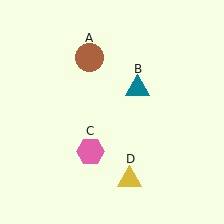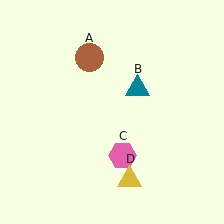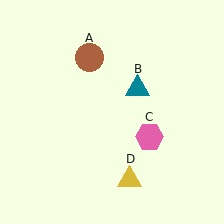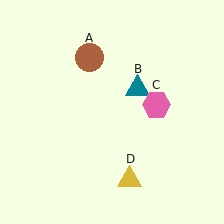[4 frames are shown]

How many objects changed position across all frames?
1 object changed position: pink hexagon (object C).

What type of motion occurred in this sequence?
The pink hexagon (object C) rotated counterclockwise around the center of the scene.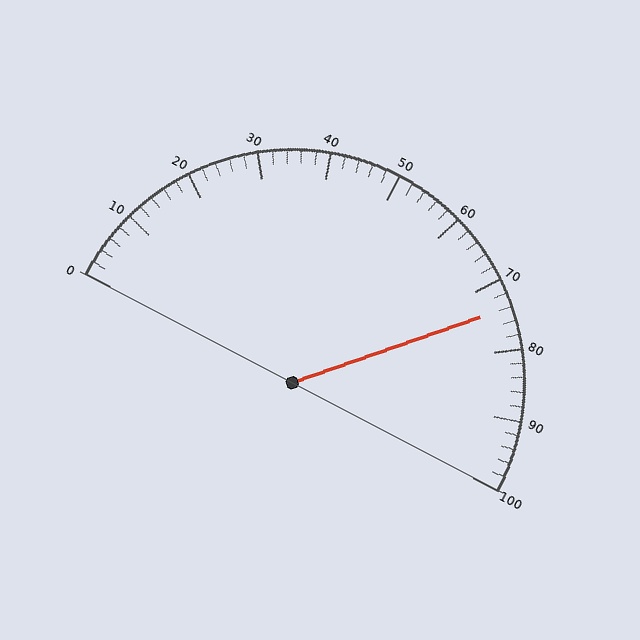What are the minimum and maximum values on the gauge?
The gauge ranges from 0 to 100.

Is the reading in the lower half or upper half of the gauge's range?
The reading is in the upper half of the range (0 to 100).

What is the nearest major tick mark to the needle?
The nearest major tick mark is 70.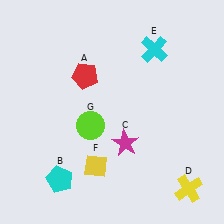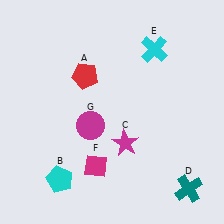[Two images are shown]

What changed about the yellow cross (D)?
In Image 1, D is yellow. In Image 2, it changed to teal.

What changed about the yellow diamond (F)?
In Image 1, F is yellow. In Image 2, it changed to magenta.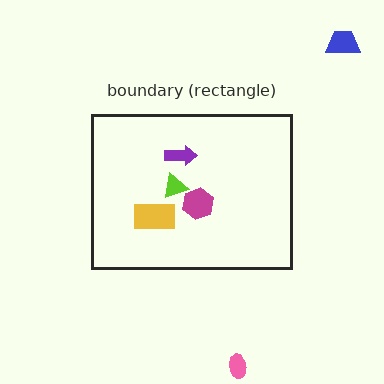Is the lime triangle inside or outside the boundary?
Inside.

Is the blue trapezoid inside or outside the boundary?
Outside.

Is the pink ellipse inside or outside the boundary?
Outside.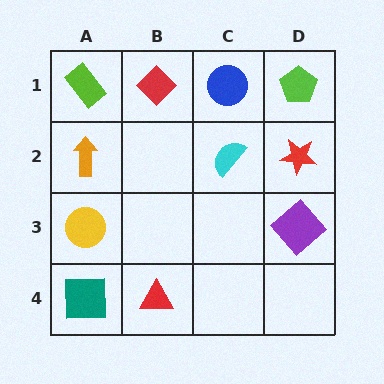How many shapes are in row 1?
4 shapes.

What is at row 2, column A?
An orange arrow.